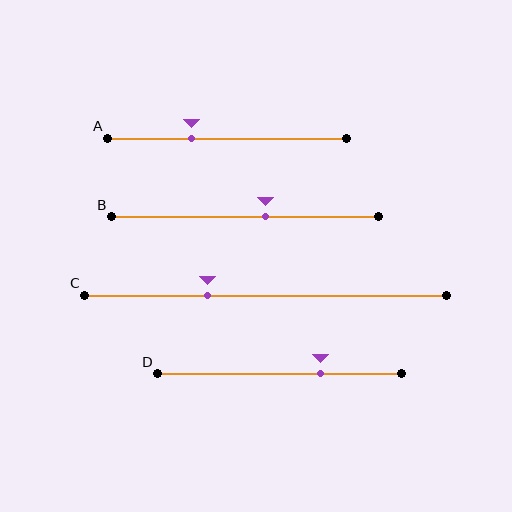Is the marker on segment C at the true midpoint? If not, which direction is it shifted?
No, the marker on segment C is shifted to the left by about 16% of the segment length.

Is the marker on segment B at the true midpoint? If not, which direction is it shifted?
No, the marker on segment B is shifted to the right by about 8% of the segment length.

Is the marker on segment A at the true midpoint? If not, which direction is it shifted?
No, the marker on segment A is shifted to the left by about 15% of the segment length.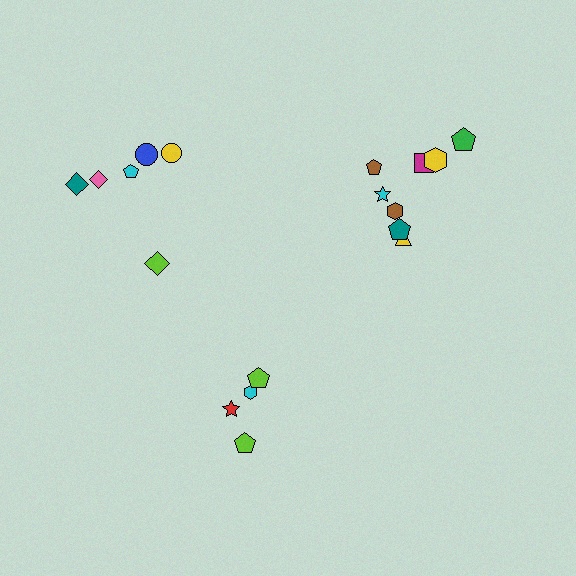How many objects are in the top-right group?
There are 8 objects.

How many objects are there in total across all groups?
There are 18 objects.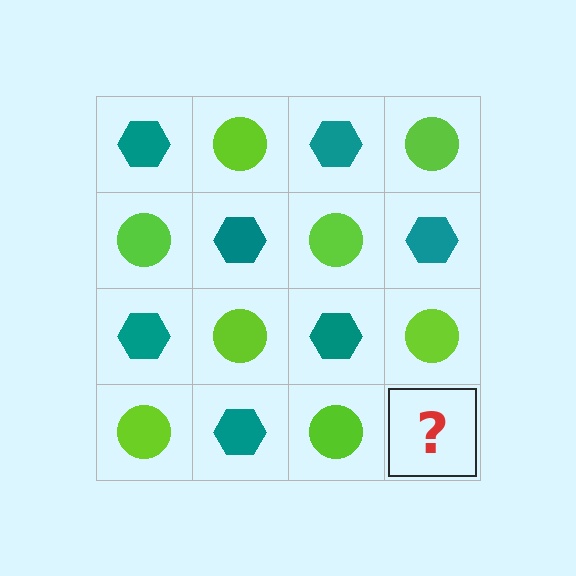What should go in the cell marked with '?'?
The missing cell should contain a teal hexagon.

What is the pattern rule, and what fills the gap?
The rule is that it alternates teal hexagon and lime circle in a checkerboard pattern. The gap should be filled with a teal hexagon.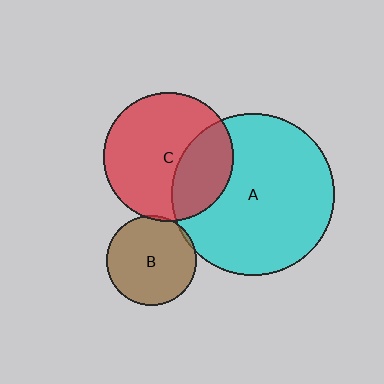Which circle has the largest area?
Circle A (cyan).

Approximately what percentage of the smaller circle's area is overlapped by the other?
Approximately 30%.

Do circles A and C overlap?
Yes.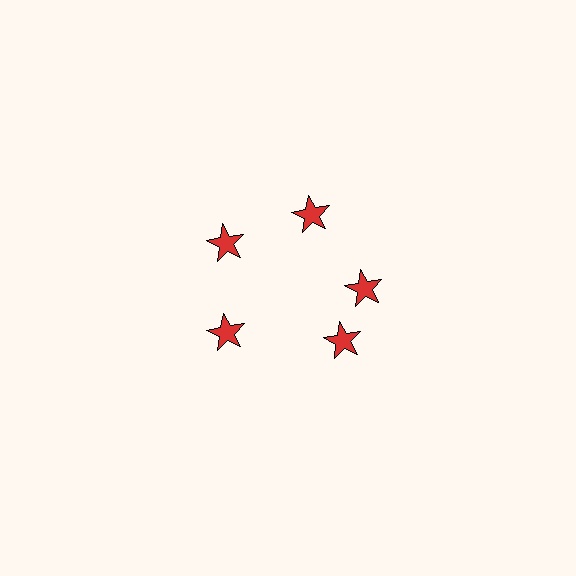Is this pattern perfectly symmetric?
No. The 5 red stars are arranged in a ring, but one element near the 5 o'clock position is rotated out of alignment along the ring, breaking the 5-fold rotational symmetry.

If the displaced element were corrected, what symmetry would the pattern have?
It would have 5-fold rotational symmetry — the pattern would map onto itself every 72 degrees.